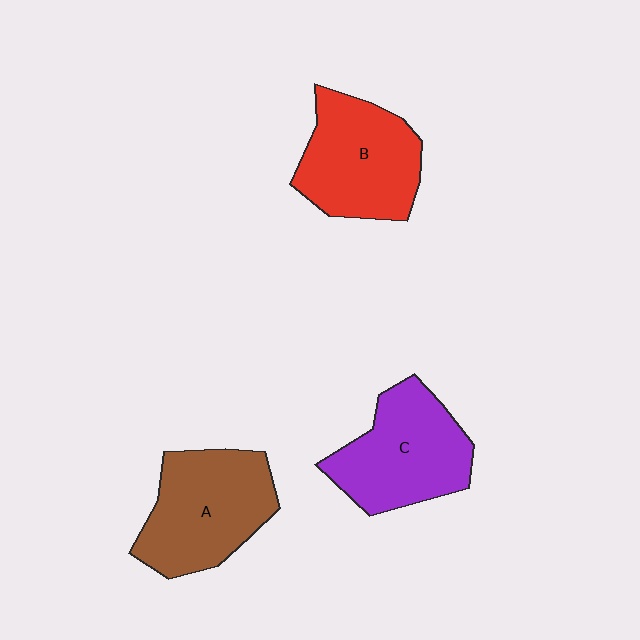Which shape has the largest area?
Shape A (brown).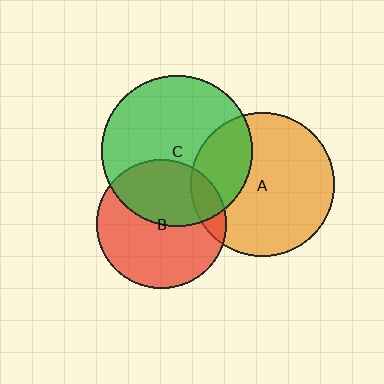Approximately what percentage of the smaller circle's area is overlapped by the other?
Approximately 40%.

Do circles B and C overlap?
Yes.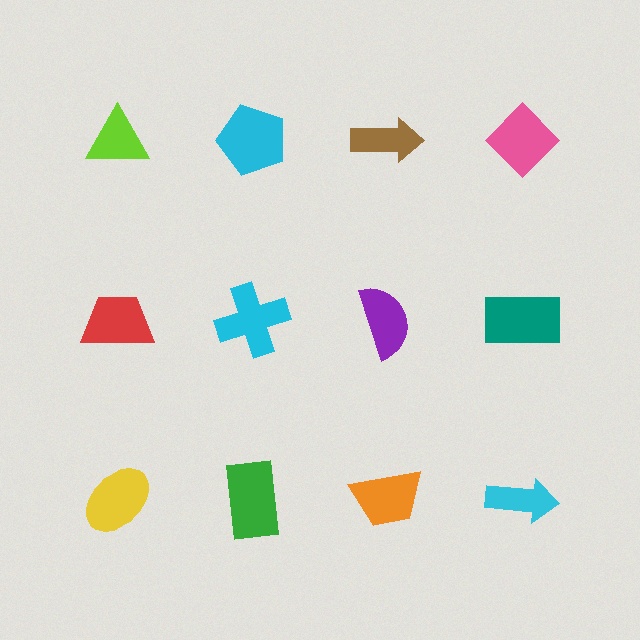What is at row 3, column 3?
An orange trapezoid.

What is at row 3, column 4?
A cyan arrow.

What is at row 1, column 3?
A brown arrow.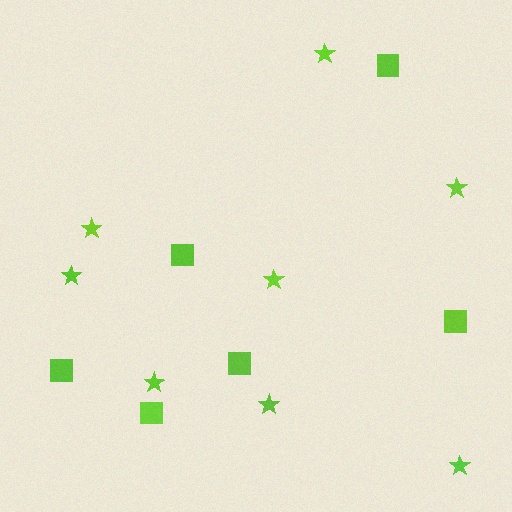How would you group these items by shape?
There are 2 groups: one group of stars (8) and one group of squares (6).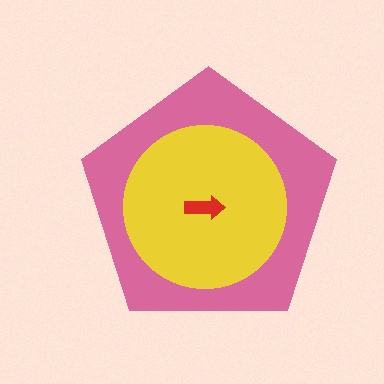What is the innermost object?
The red arrow.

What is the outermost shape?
The pink pentagon.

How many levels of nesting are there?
3.